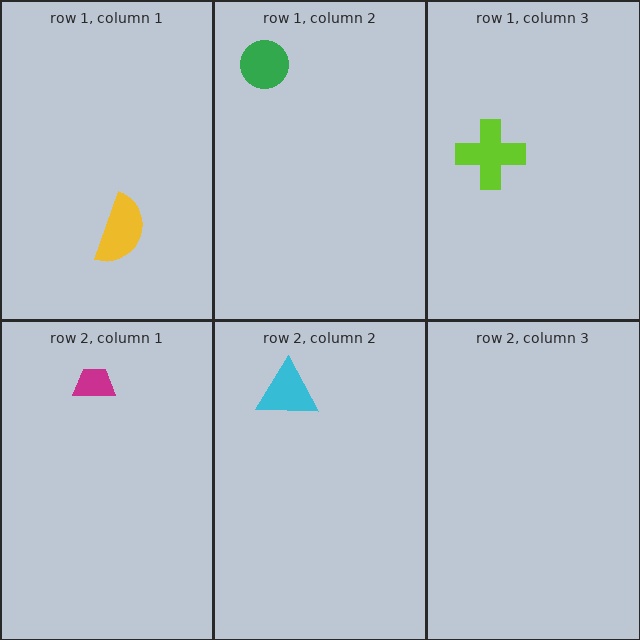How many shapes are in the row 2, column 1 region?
1.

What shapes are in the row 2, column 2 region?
The cyan triangle.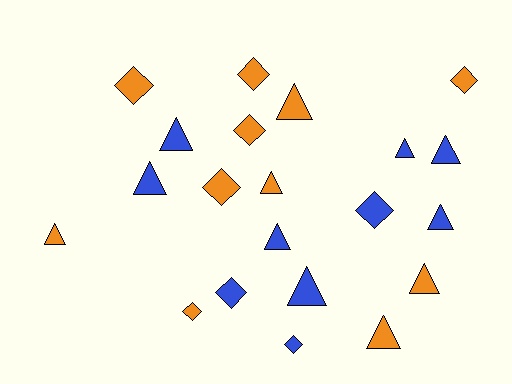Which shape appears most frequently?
Triangle, with 12 objects.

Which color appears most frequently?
Orange, with 11 objects.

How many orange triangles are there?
There are 5 orange triangles.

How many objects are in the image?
There are 21 objects.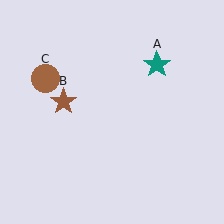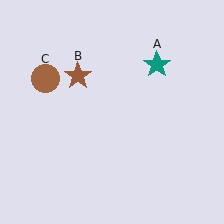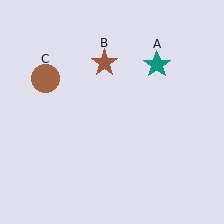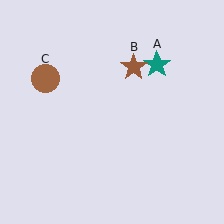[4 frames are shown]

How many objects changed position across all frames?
1 object changed position: brown star (object B).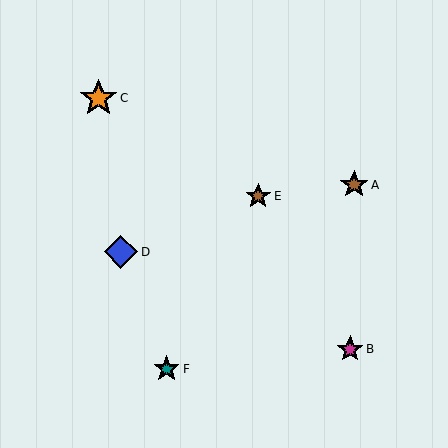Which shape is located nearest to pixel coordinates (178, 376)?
The teal star (labeled F) at (167, 369) is nearest to that location.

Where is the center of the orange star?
The center of the orange star is at (99, 98).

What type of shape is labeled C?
Shape C is an orange star.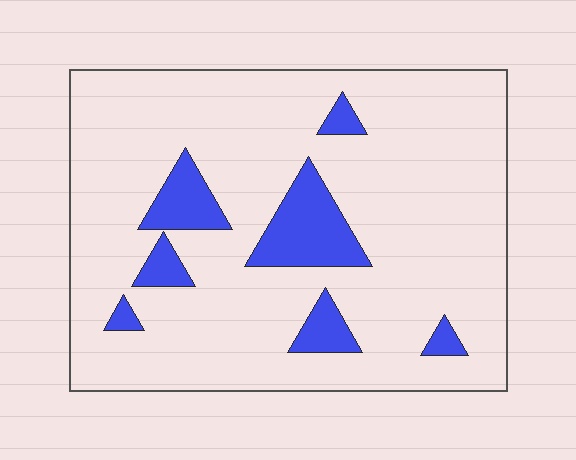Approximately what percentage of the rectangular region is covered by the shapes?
Approximately 15%.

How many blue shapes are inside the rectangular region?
7.